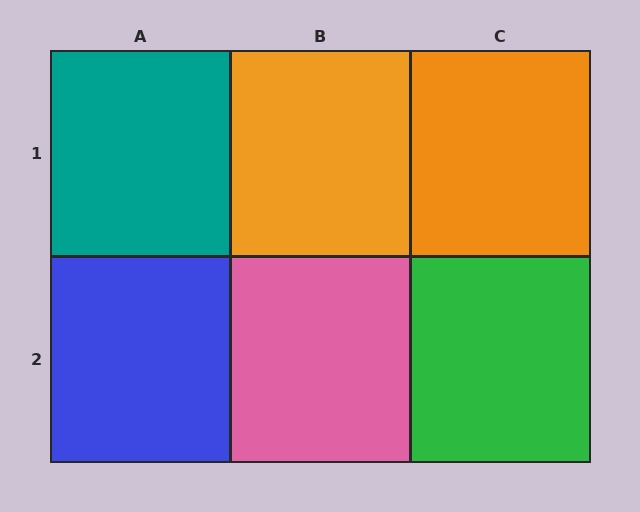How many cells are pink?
1 cell is pink.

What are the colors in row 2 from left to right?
Blue, pink, green.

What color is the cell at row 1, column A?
Teal.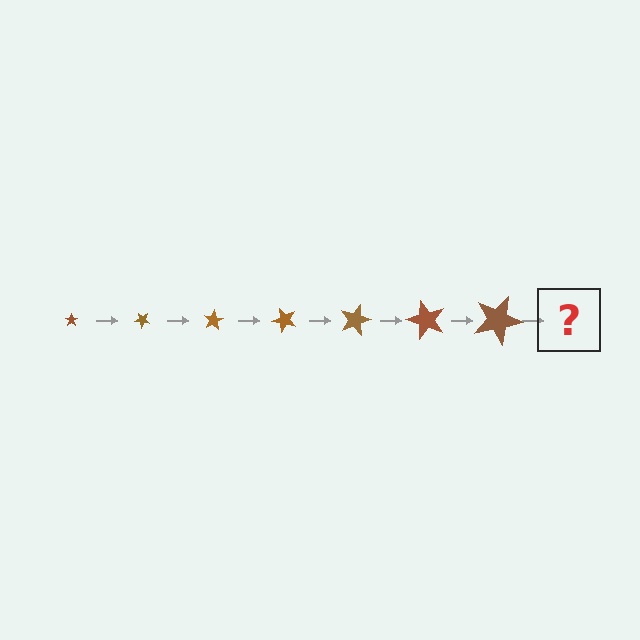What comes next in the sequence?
The next element should be a star, larger than the previous one and rotated 280 degrees from the start.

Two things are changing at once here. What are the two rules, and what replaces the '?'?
The two rules are that the star grows larger each step and it rotates 40 degrees each step. The '?' should be a star, larger than the previous one and rotated 280 degrees from the start.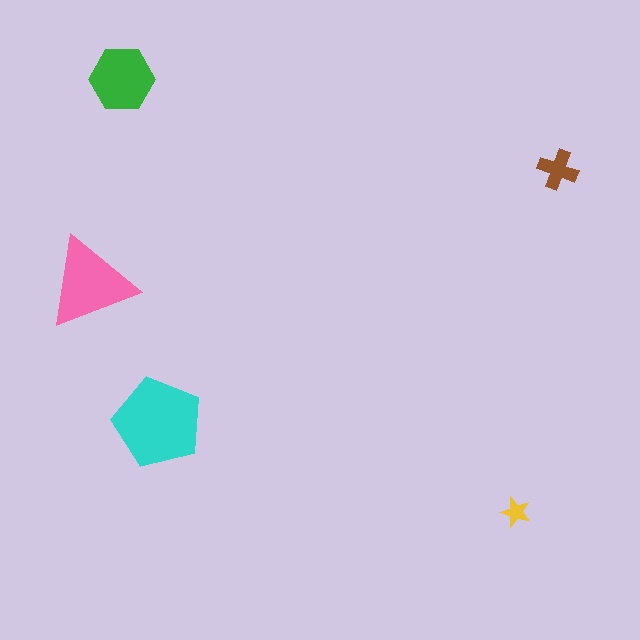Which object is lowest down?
The yellow star is bottommost.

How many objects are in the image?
There are 5 objects in the image.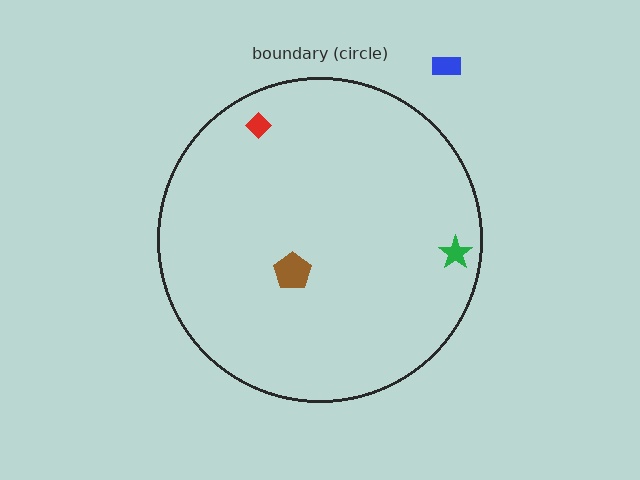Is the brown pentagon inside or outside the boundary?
Inside.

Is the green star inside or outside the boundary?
Inside.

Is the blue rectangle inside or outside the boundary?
Outside.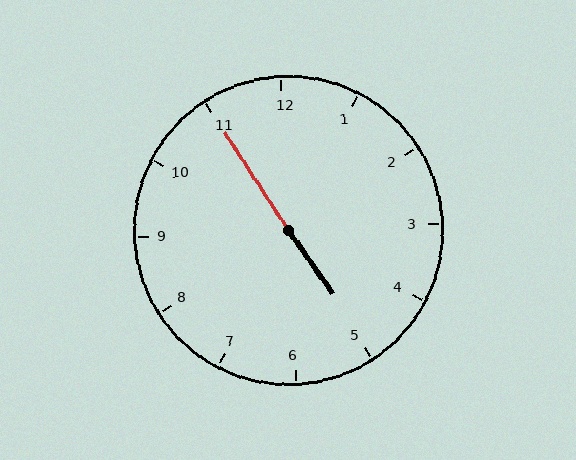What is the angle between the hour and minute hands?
Approximately 178 degrees.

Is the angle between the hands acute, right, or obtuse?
It is obtuse.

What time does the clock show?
4:55.